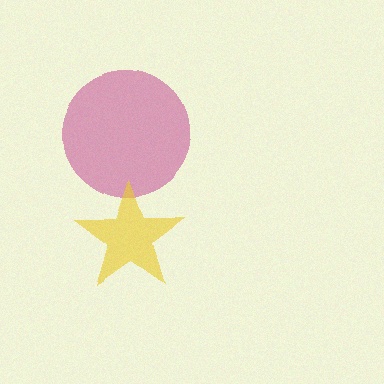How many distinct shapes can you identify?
There are 2 distinct shapes: a magenta circle, a yellow star.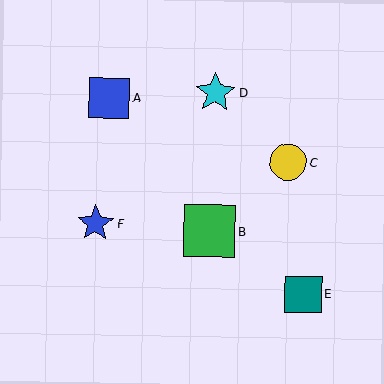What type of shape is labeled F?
Shape F is a blue star.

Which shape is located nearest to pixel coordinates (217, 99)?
The cyan star (labeled D) at (215, 93) is nearest to that location.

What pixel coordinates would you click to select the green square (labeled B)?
Click at (209, 231) to select the green square B.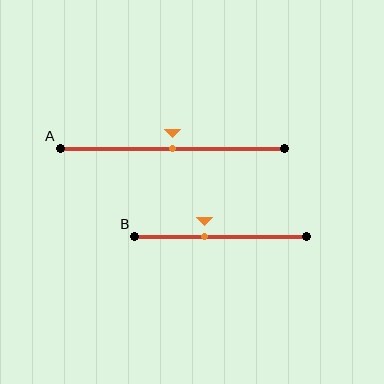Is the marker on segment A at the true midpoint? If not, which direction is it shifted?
Yes, the marker on segment A is at the true midpoint.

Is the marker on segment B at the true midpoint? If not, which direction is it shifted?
No, the marker on segment B is shifted to the left by about 9% of the segment length.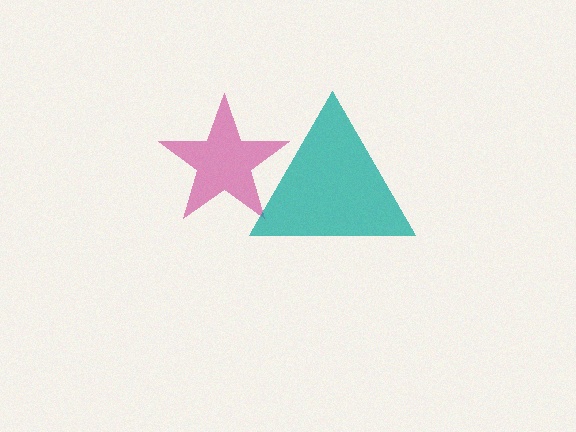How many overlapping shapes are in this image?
There are 2 overlapping shapes in the image.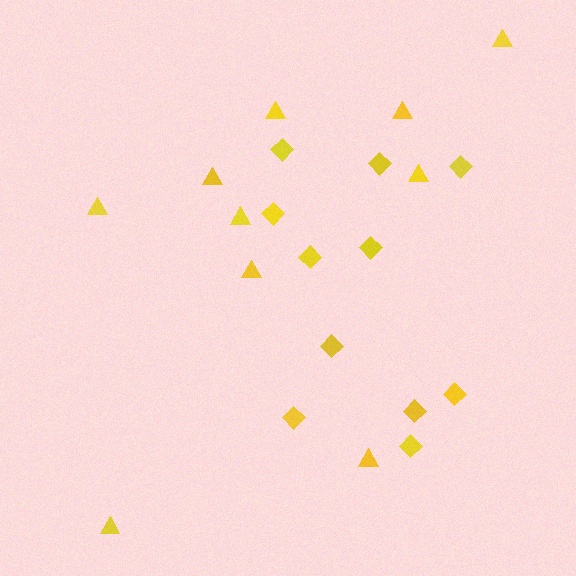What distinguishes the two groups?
There are 2 groups: one group of diamonds (11) and one group of triangles (10).